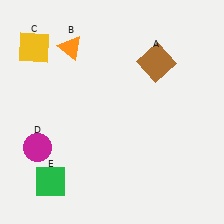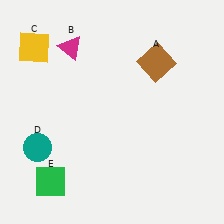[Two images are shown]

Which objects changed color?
B changed from orange to magenta. D changed from magenta to teal.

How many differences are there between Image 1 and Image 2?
There are 2 differences between the two images.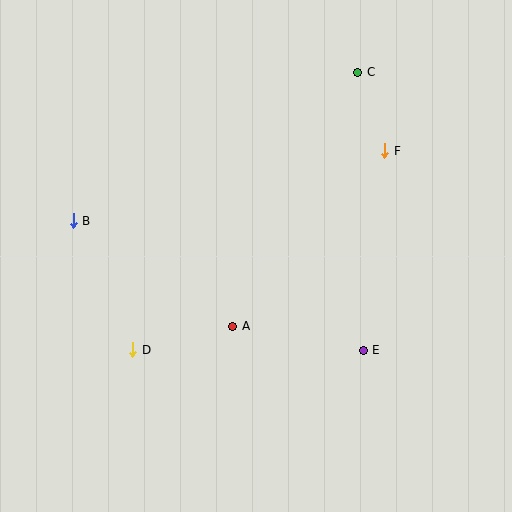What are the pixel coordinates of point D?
Point D is at (133, 350).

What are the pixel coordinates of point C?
Point C is at (358, 72).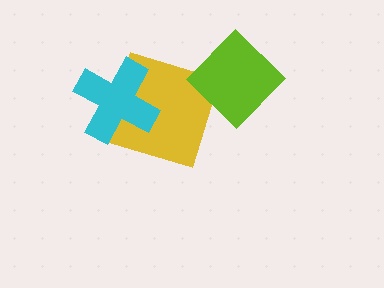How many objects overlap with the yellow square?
1 object overlaps with the yellow square.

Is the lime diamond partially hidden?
No, no other shape covers it.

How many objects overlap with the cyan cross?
1 object overlaps with the cyan cross.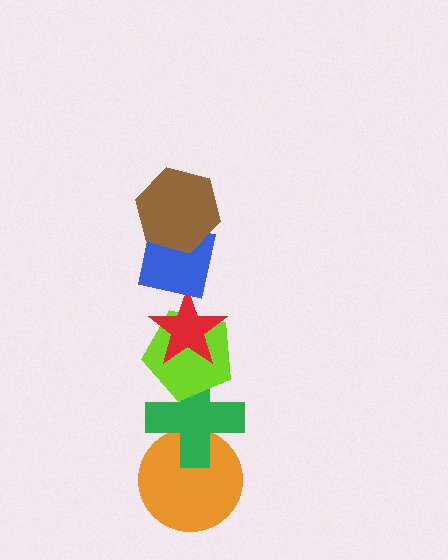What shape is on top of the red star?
The blue square is on top of the red star.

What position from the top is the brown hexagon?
The brown hexagon is 1st from the top.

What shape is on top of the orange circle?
The green cross is on top of the orange circle.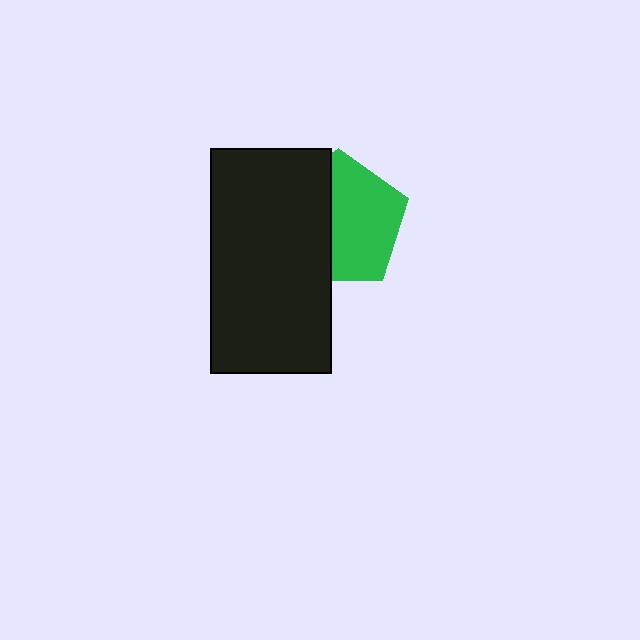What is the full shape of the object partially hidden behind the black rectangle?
The partially hidden object is a green pentagon.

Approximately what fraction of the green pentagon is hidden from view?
Roughly 42% of the green pentagon is hidden behind the black rectangle.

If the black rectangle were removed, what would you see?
You would see the complete green pentagon.